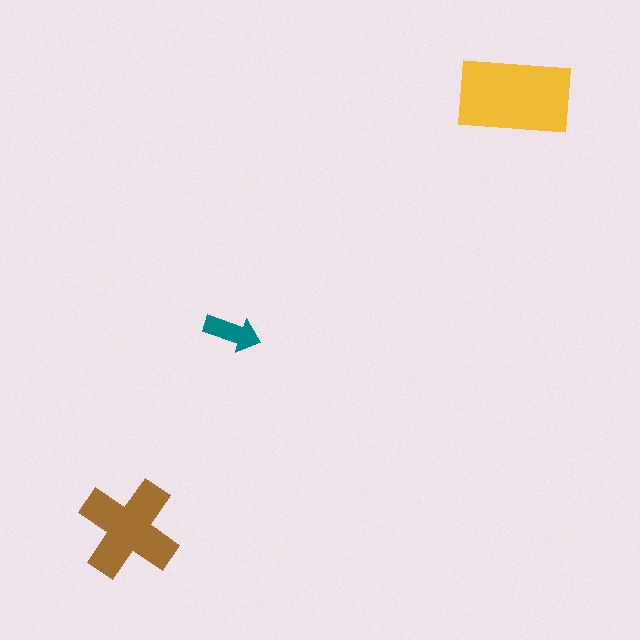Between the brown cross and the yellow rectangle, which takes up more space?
The yellow rectangle.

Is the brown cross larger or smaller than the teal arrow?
Larger.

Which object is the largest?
The yellow rectangle.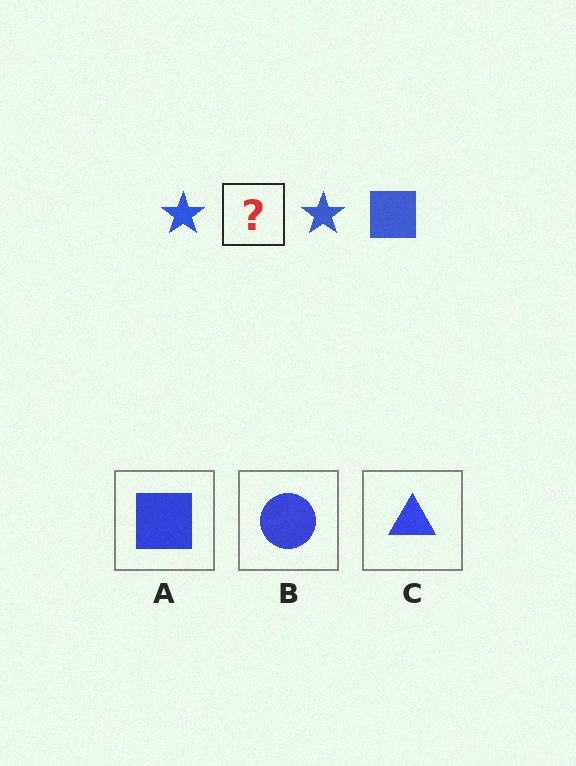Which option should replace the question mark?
Option A.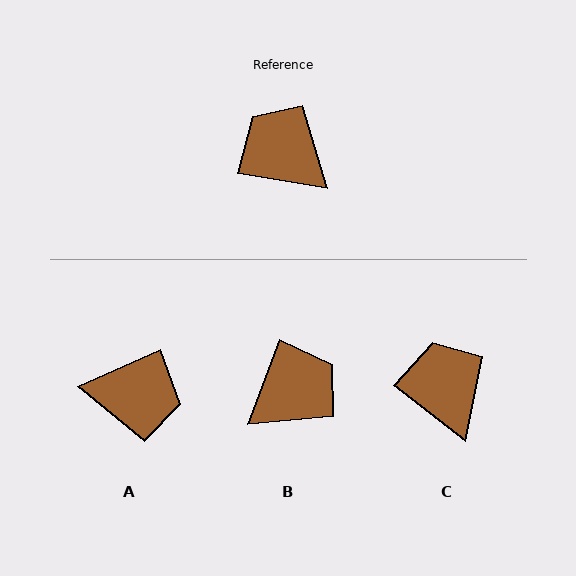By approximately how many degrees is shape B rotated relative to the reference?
Approximately 101 degrees clockwise.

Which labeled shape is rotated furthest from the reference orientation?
A, about 146 degrees away.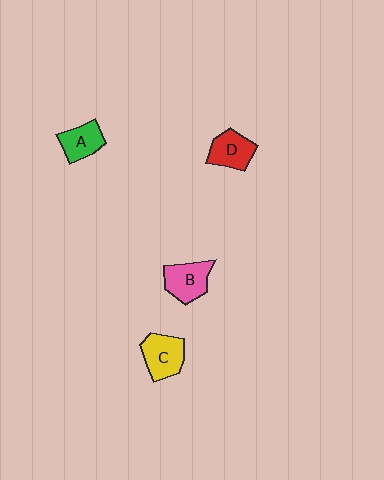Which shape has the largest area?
Shape C (yellow).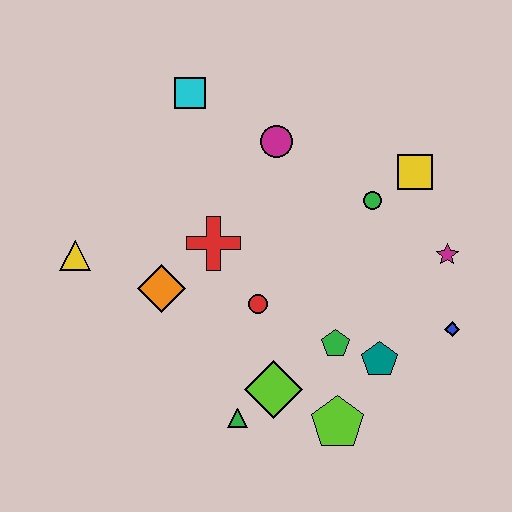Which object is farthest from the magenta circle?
The lime pentagon is farthest from the magenta circle.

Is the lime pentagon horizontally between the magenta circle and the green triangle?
No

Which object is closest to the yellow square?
The green circle is closest to the yellow square.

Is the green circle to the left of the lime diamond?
No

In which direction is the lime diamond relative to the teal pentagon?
The lime diamond is to the left of the teal pentagon.